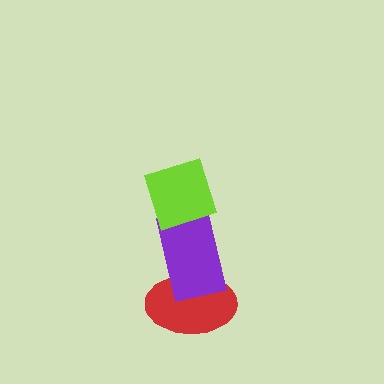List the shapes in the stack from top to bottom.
From top to bottom: the lime diamond, the purple rectangle, the red ellipse.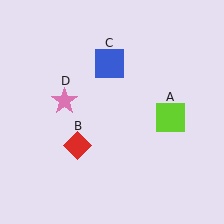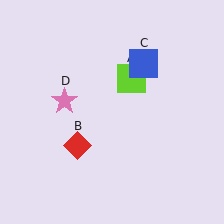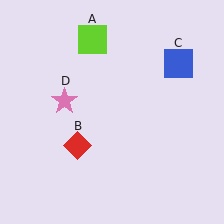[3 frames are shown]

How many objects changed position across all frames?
2 objects changed position: lime square (object A), blue square (object C).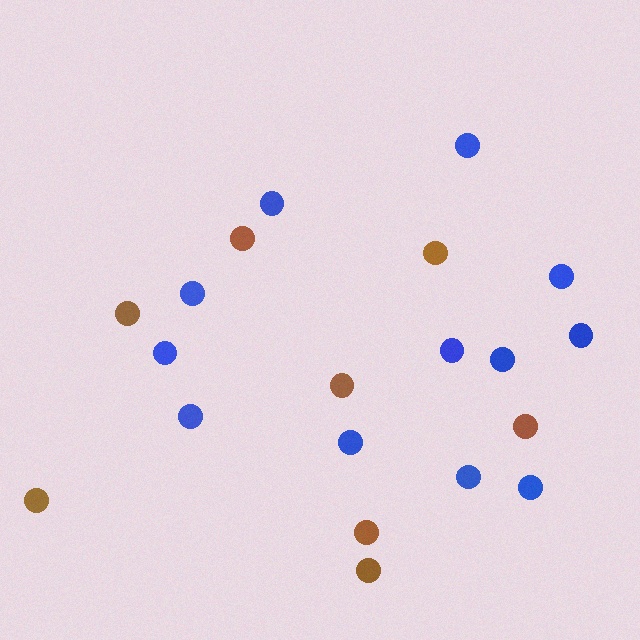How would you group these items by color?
There are 2 groups: one group of blue circles (12) and one group of brown circles (8).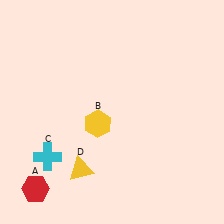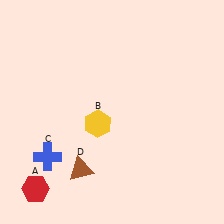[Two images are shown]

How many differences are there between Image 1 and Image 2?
There are 2 differences between the two images.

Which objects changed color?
C changed from cyan to blue. D changed from yellow to brown.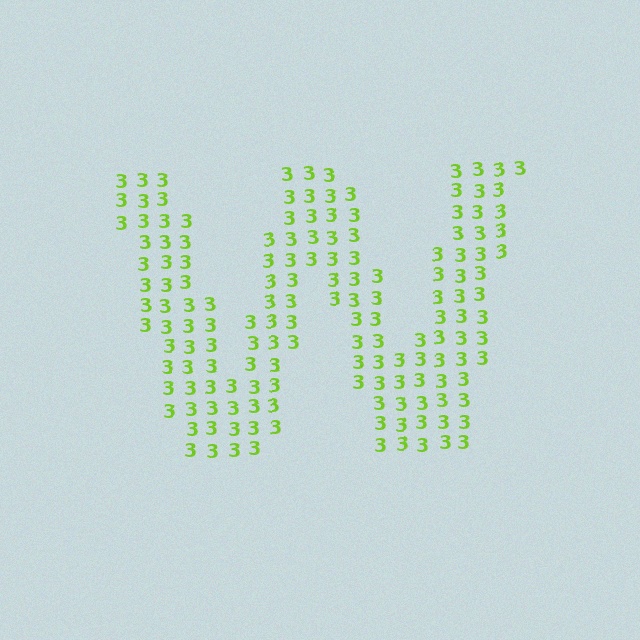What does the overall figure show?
The overall figure shows the letter W.